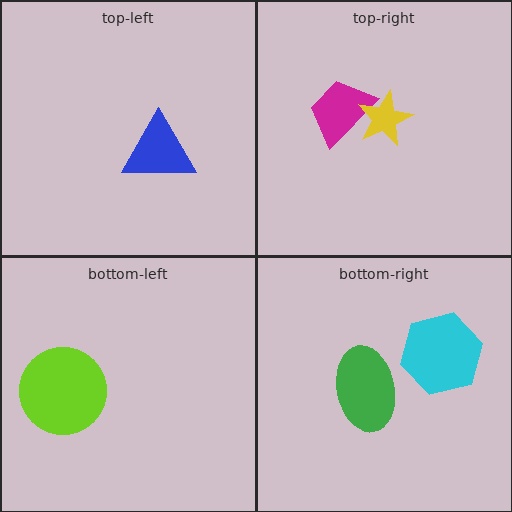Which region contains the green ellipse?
The bottom-right region.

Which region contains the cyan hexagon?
The bottom-right region.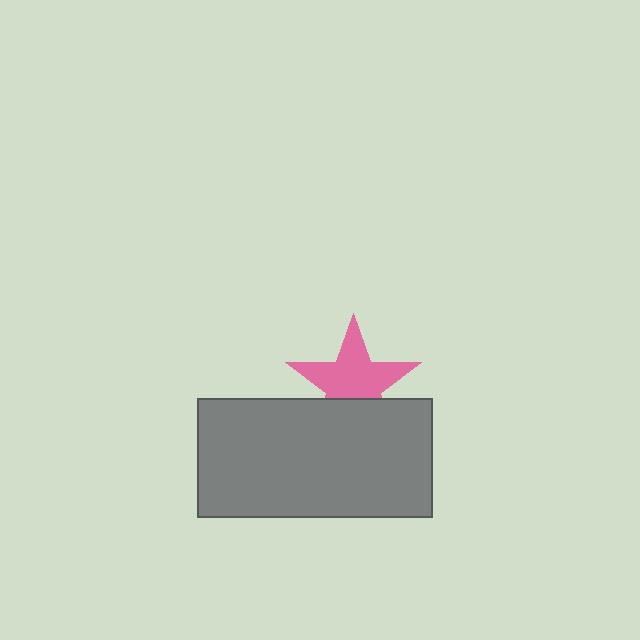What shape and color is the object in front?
The object in front is a gray rectangle.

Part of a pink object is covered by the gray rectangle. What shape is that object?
It is a star.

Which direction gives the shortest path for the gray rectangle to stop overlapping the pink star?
Moving down gives the shortest separation.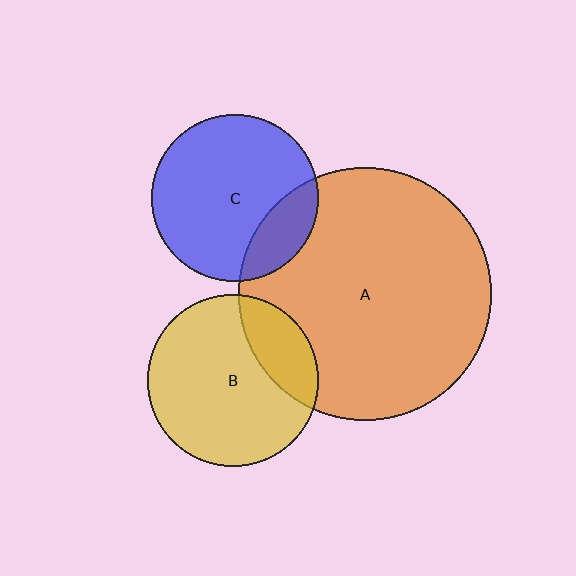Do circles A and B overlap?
Yes.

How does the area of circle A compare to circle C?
Approximately 2.3 times.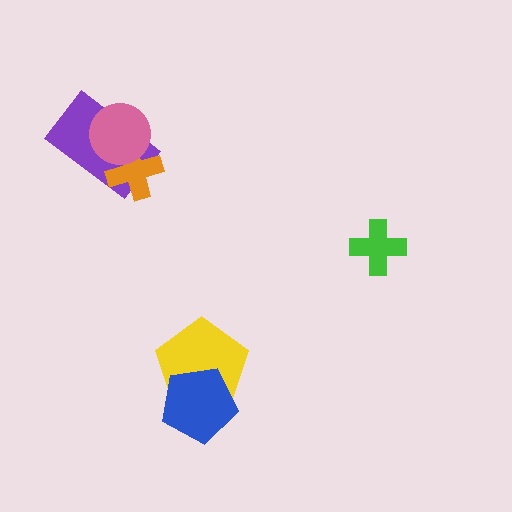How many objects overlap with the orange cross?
2 objects overlap with the orange cross.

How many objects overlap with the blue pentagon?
1 object overlaps with the blue pentagon.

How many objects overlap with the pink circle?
2 objects overlap with the pink circle.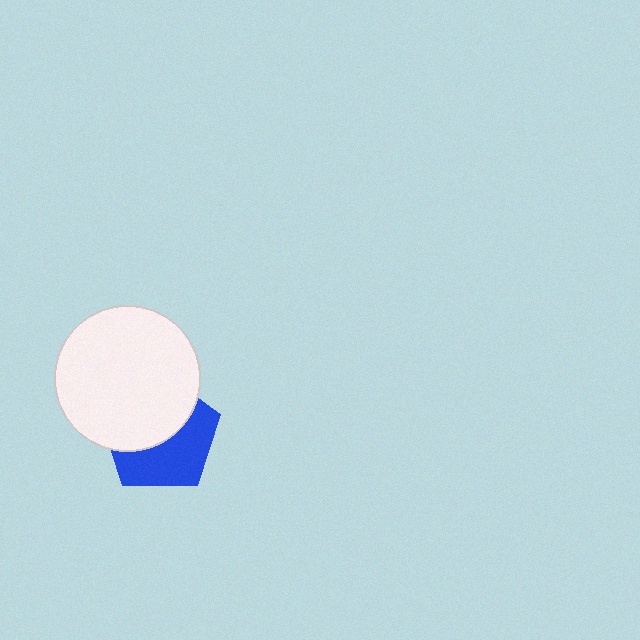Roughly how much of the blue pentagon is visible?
About half of it is visible (roughly 49%).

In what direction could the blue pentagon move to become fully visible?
The blue pentagon could move down. That would shift it out from behind the white circle entirely.